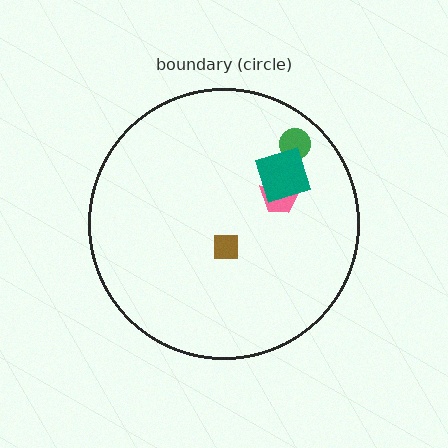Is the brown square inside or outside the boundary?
Inside.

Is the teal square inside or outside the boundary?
Inside.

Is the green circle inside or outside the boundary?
Inside.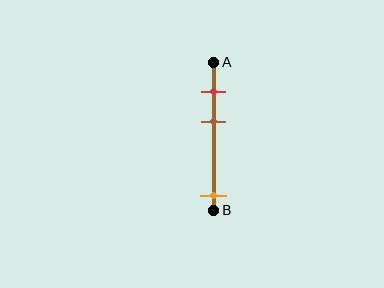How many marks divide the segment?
There are 3 marks dividing the segment.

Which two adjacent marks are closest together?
The red and brown marks are the closest adjacent pair.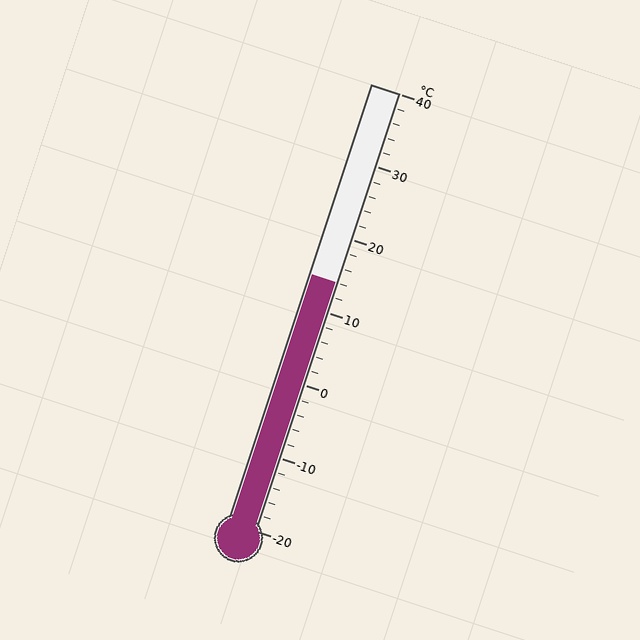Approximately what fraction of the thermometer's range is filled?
The thermometer is filled to approximately 55% of its range.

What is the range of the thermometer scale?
The thermometer scale ranges from -20°C to 40°C.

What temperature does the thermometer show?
The thermometer shows approximately 14°C.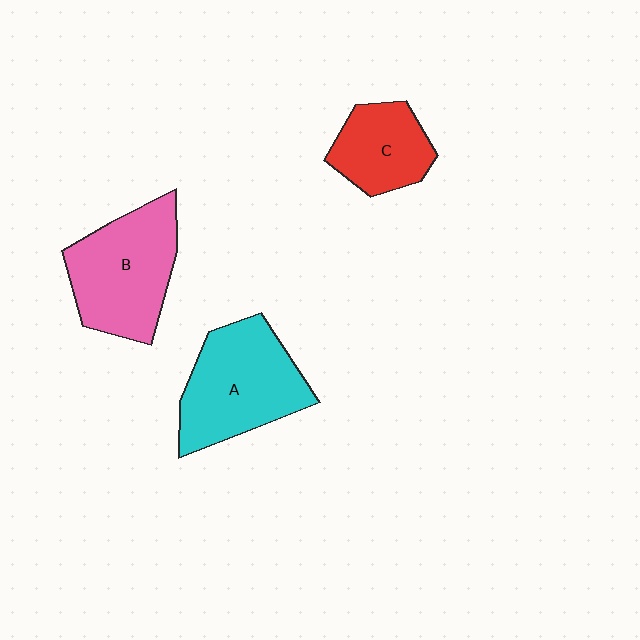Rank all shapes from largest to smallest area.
From largest to smallest: A (cyan), B (pink), C (red).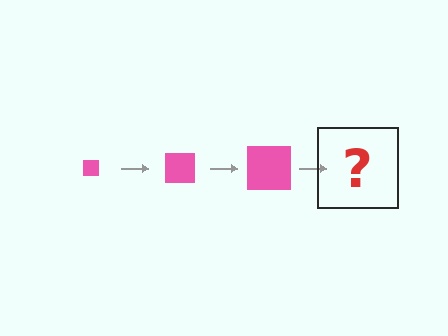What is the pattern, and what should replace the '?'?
The pattern is that the square gets progressively larger each step. The '?' should be a pink square, larger than the previous one.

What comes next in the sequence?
The next element should be a pink square, larger than the previous one.